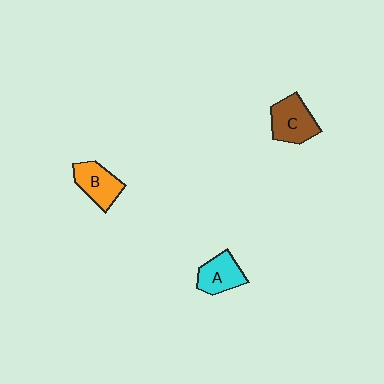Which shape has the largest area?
Shape C (brown).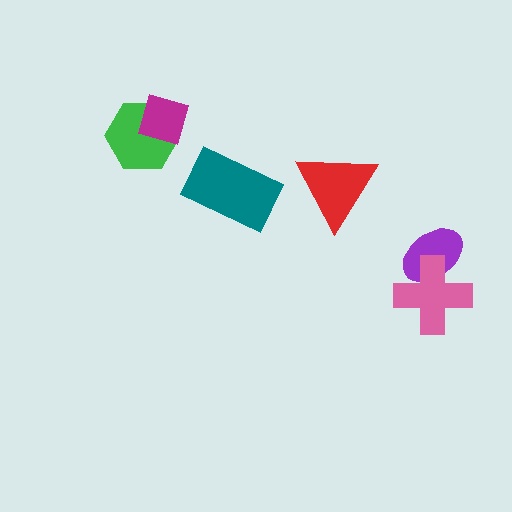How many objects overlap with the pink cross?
1 object overlaps with the pink cross.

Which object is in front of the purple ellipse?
The pink cross is in front of the purple ellipse.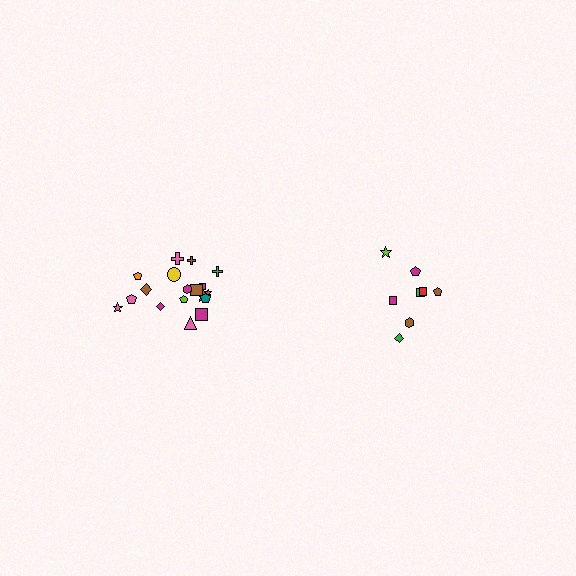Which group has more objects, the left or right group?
The left group.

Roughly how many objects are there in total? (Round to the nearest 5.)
Roughly 25 objects in total.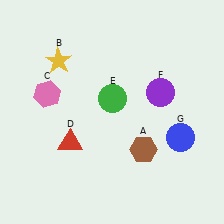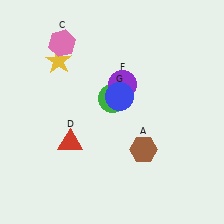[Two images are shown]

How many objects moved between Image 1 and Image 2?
3 objects moved between the two images.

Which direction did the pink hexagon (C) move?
The pink hexagon (C) moved up.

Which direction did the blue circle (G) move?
The blue circle (G) moved left.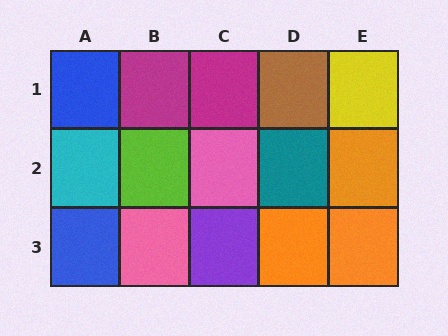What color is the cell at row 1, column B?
Magenta.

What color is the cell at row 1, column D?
Brown.